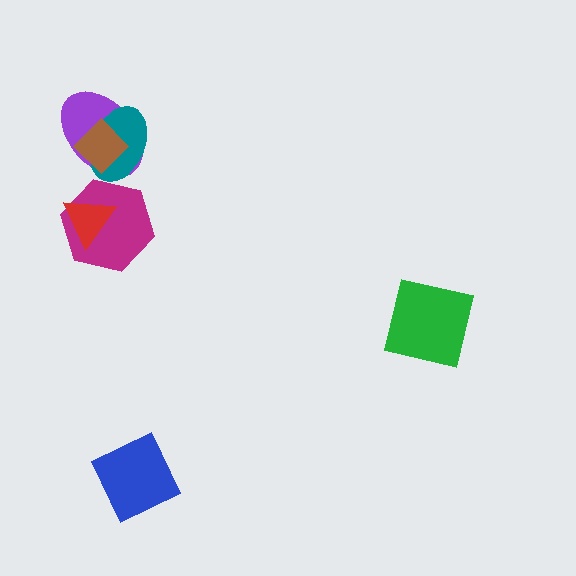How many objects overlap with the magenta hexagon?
1 object overlaps with the magenta hexagon.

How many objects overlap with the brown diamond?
2 objects overlap with the brown diamond.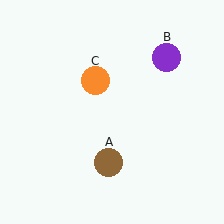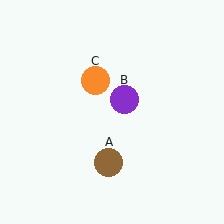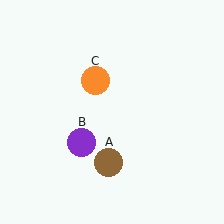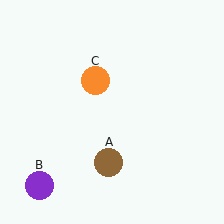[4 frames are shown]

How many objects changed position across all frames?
1 object changed position: purple circle (object B).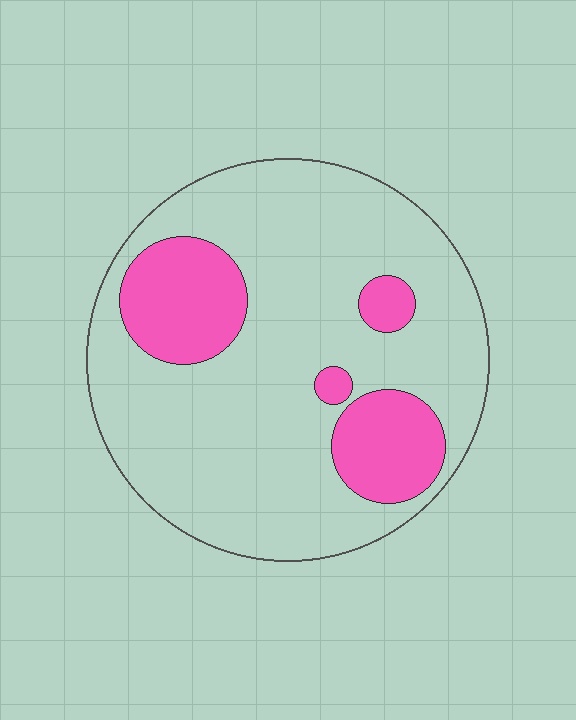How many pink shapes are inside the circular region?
4.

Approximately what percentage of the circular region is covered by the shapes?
Approximately 20%.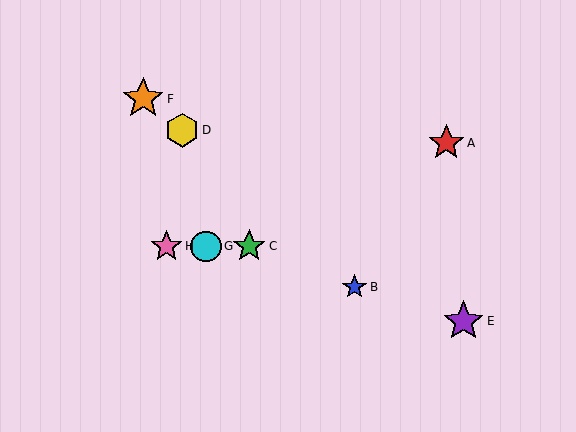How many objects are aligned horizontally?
3 objects (C, G, H) are aligned horizontally.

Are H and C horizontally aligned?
Yes, both are at y≈246.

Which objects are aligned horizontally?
Objects C, G, H are aligned horizontally.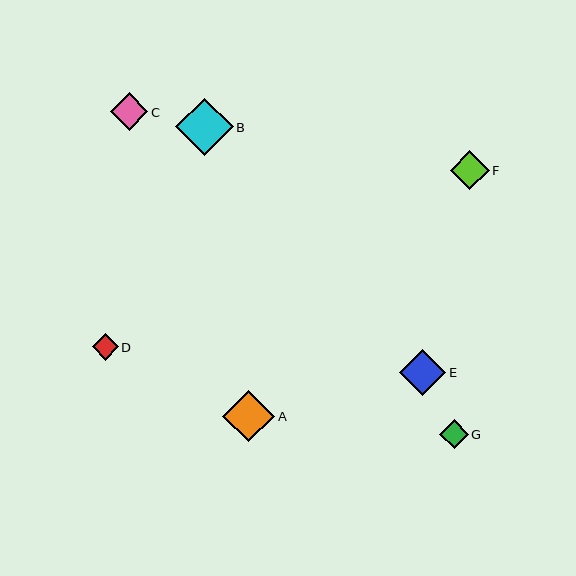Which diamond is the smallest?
Diamond D is the smallest with a size of approximately 26 pixels.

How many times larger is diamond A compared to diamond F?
Diamond A is approximately 1.3 times the size of diamond F.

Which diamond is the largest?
Diamond B is the largest with a size of approximately 58 pixels.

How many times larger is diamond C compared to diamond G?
Diamond C is approximately 1.3 times the size of diamond G.